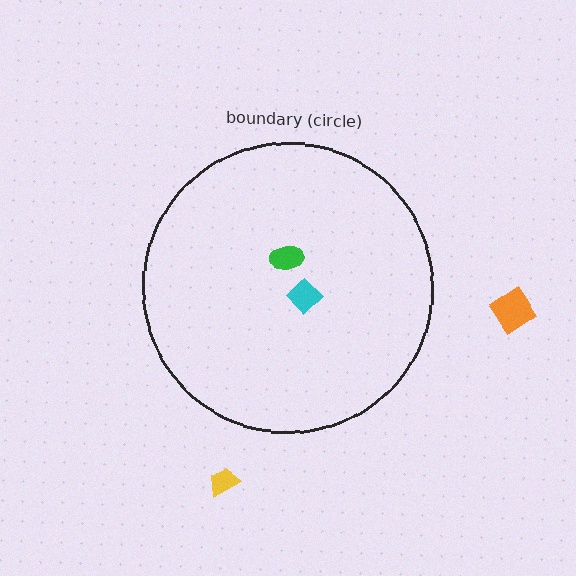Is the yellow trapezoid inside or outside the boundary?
Outside.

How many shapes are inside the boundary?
2 inside, 2 outside.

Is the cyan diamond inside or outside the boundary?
Inside.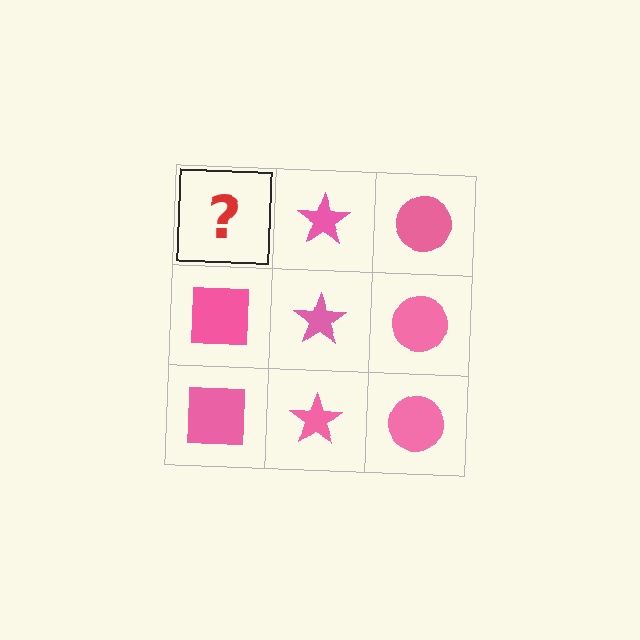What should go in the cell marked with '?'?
The missing cell should contain a pink square.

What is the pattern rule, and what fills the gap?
The rule is that each column has a consistent shape. The gap should be filled with a pink square.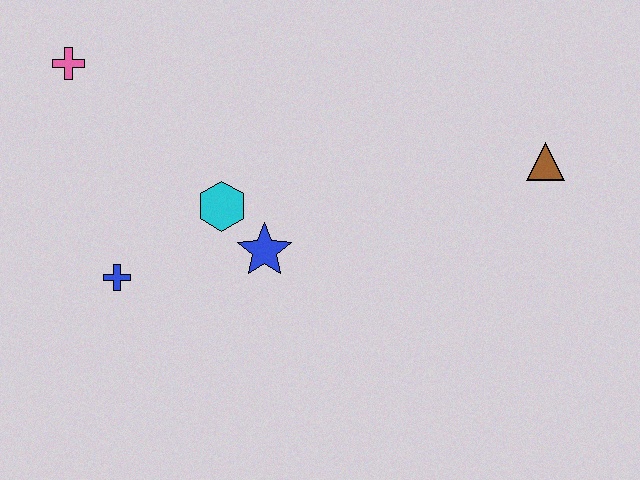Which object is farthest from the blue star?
The brown triangle is farthest from the blue star.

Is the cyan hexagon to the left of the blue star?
Yes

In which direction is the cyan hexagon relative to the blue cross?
The cyan hexagon is to the right of the blue cross.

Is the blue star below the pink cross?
Yes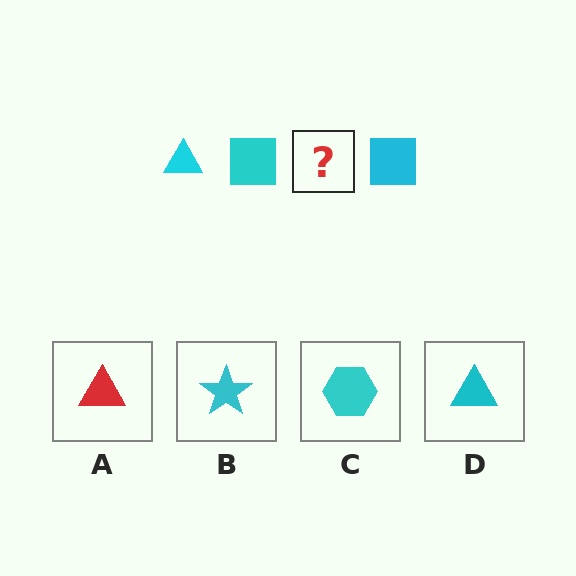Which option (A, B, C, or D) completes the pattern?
D.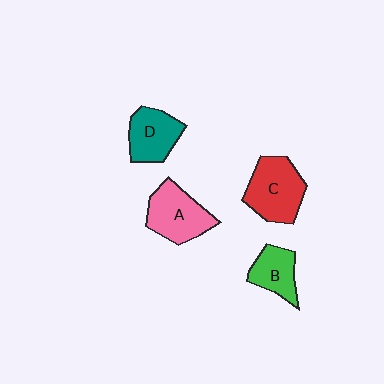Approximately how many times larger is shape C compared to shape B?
Approximately 1.6 times.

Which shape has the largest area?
Shape C (red).